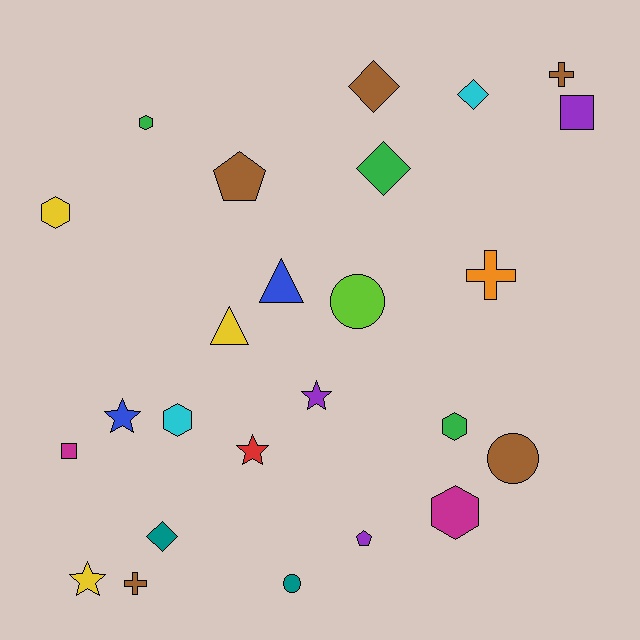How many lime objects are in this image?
There is 1 lime object.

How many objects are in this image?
There are 25 objects.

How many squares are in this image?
There are 2 squares.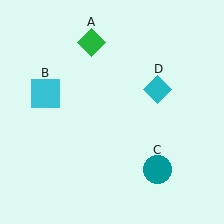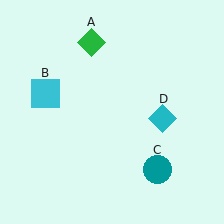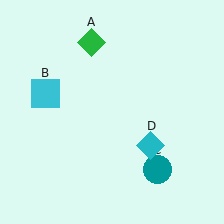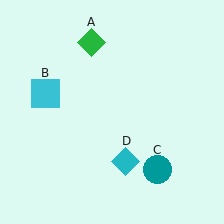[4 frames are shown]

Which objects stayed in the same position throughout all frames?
Green diamond (object A) and cyan square (object B) and teal circle (object C) remained stationary.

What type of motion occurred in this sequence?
The cyan diamond (object D) rotated clockwise around the center of the scene.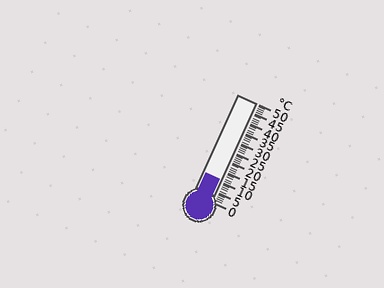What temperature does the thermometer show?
The thermometer shows approximately 11°C.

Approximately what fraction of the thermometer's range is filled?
The thermometer is filled to approximately 20% of its range.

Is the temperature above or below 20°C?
The temperature is below 20°C.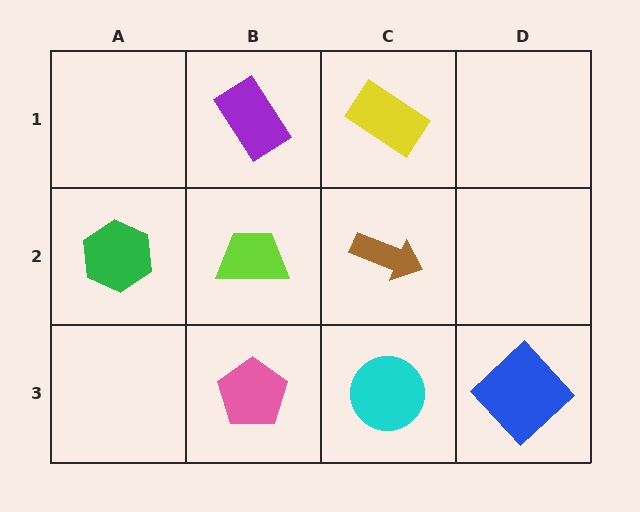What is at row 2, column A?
A green hexagon.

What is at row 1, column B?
A purple rectangle.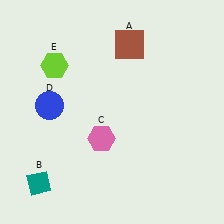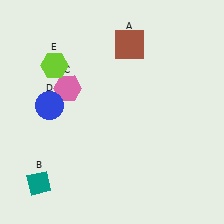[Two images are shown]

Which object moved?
The pink hexagon (C) moved up.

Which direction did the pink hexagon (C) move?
The pink hexagon (C) moved up.